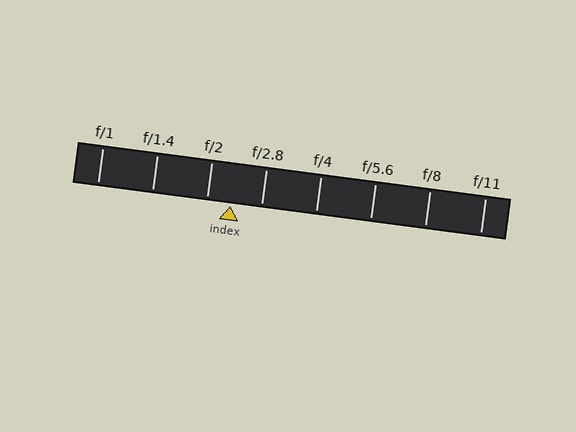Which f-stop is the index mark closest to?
The index mark is closest to f/2.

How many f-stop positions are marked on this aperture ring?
There are 8 f-stop positions marked.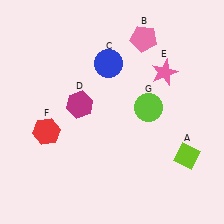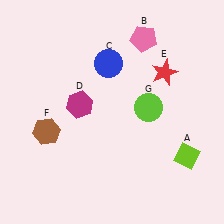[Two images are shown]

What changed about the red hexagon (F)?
In Image 1, F is red. In Image 2, it changed to brown.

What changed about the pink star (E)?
In Image 1, E is pink. In Image 2, it changed to red.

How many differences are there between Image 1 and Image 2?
There are 2 differences between the two images.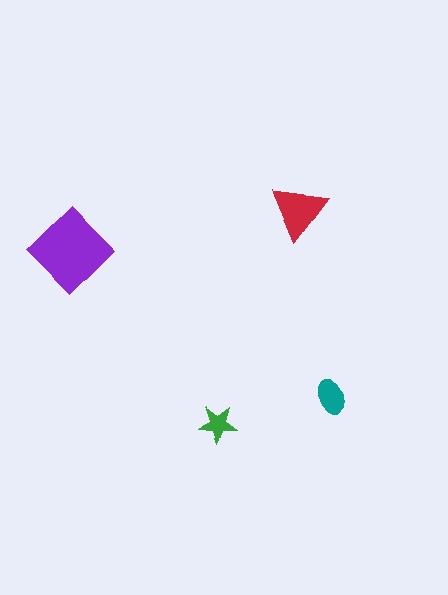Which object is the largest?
The purple diamond.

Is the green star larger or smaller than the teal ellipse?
Smaller.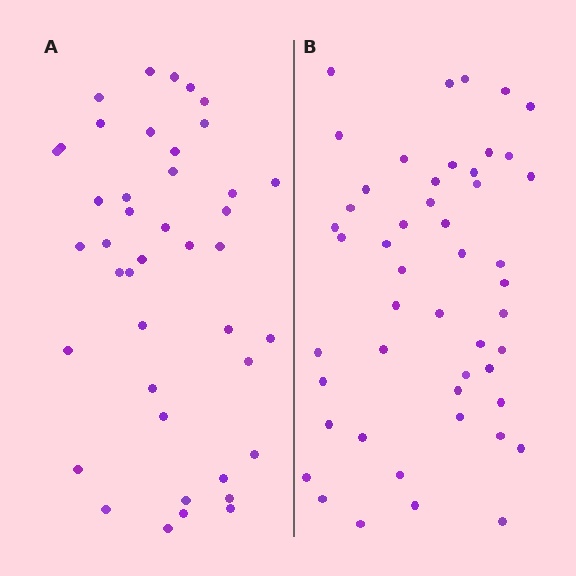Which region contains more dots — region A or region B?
Region B (the right region) has more dots.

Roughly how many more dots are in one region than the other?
Region B has roughly 8 or so more dots than region A.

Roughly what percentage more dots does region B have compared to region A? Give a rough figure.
About 15% more.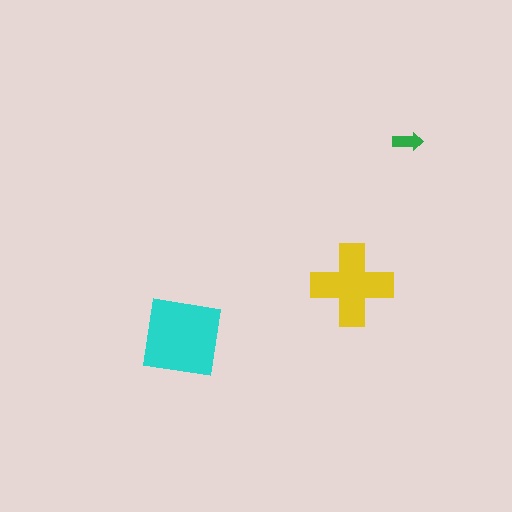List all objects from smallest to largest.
The green arrow, the yellow cross, the cyan square.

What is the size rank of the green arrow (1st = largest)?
3rd.